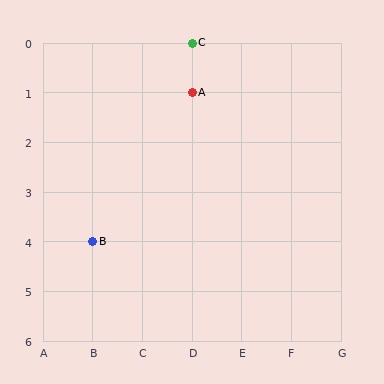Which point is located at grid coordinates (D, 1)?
Point A is at (D, 1).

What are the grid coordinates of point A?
Point A is at grid coordinates (D, 1).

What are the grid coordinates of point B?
Point B is at grid coordinates (B, 4).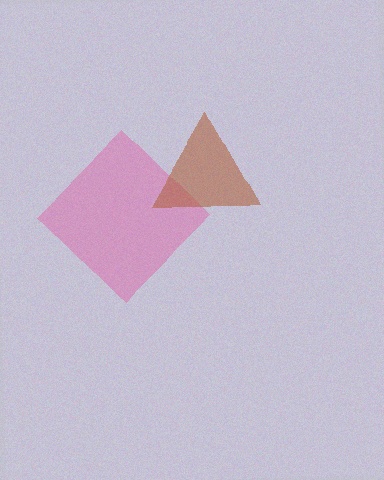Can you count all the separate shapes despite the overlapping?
Yes, there are 2 separate shapes.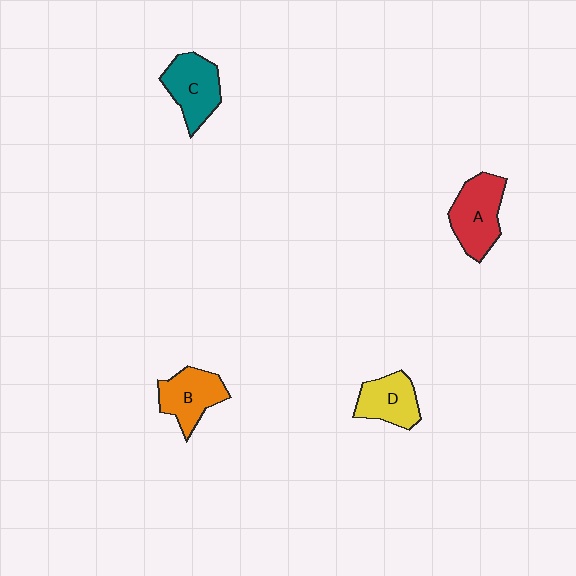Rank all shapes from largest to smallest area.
From largest to smallest: A (red), C (teal), B (orange), D (yellow).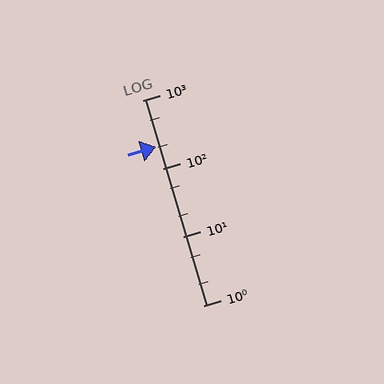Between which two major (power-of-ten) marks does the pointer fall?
The pointer is between 100 and 1000.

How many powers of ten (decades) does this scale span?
The scale spans 3 decades, from 1 to 1000.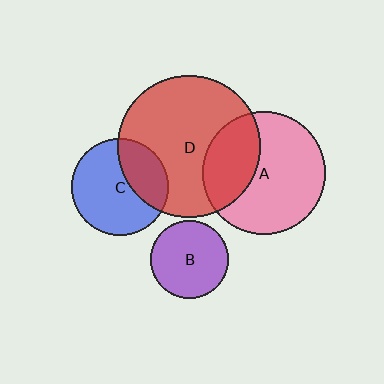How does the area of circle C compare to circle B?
Approximately 1.6 times.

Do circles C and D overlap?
Yes.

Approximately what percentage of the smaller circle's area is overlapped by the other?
Approximately 35%.